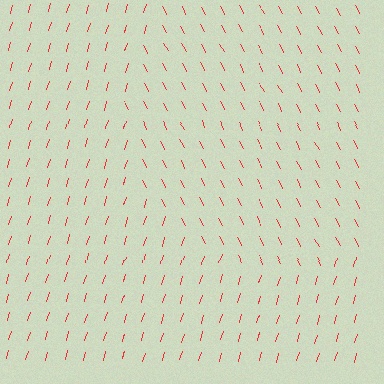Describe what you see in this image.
The image is filled with small red line segments. A circle region in the image has lines oriented differently from the surrounding lines, creating a visible texture boundary.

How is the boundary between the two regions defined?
The boundary is defined purely by a change in line orientation (approximately 45 degrees difference). All lines are the same color and thickness.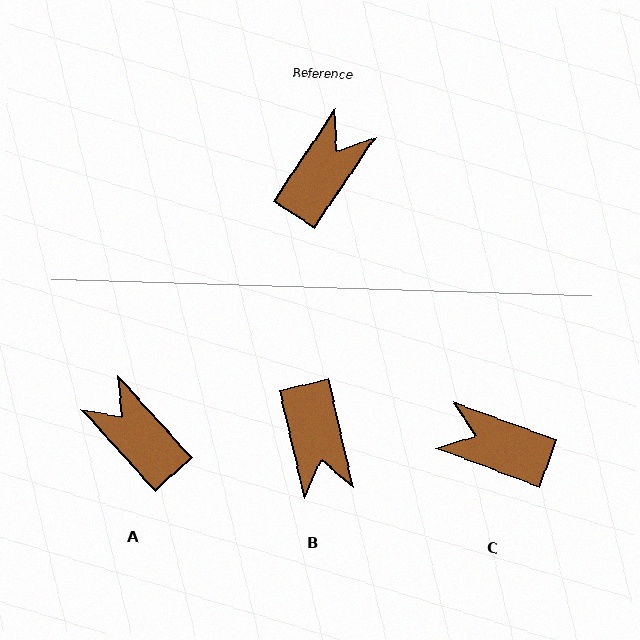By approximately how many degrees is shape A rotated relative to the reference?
Approximately 77 degrees counter-clockwise.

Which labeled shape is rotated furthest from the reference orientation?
B, about 133 degrees away.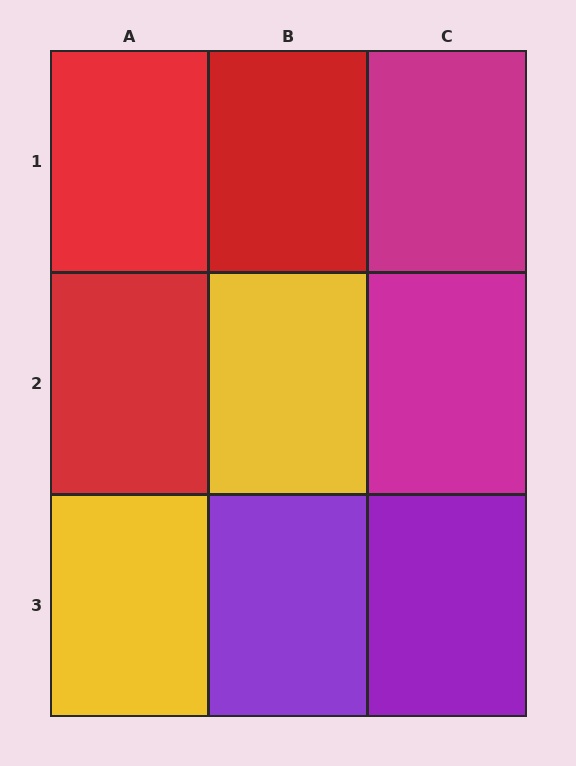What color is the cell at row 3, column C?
Purple.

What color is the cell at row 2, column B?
Yellow.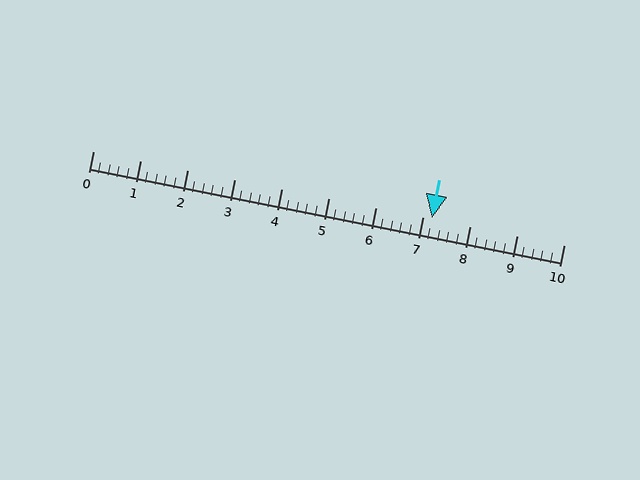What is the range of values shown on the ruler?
The ruler shows values from 0 to 10.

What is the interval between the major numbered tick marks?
The major tick marks are spaced 1 units apart.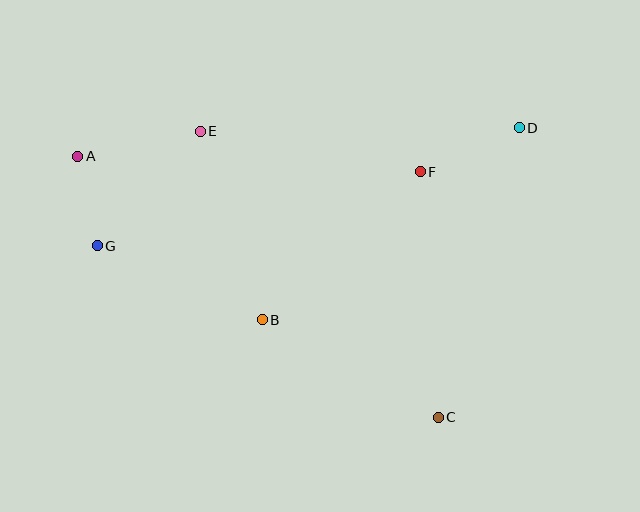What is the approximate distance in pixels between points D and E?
The distance between D and E is approximately 319 pixels.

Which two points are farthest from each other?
Points A and C are farthest from each other.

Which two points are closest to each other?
Points A and G are closest to each other.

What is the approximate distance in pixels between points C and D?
The distance between C and D is approximately 300 pixels.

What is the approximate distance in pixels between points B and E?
The distance between B and E is approximately 198 pixels.